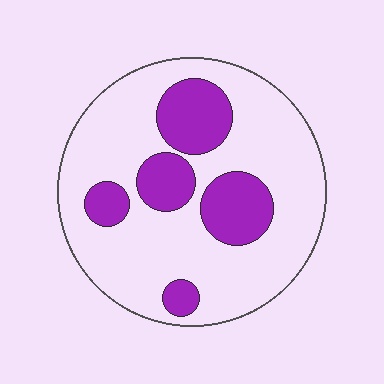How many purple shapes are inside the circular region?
5.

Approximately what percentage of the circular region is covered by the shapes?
Approximately 25%.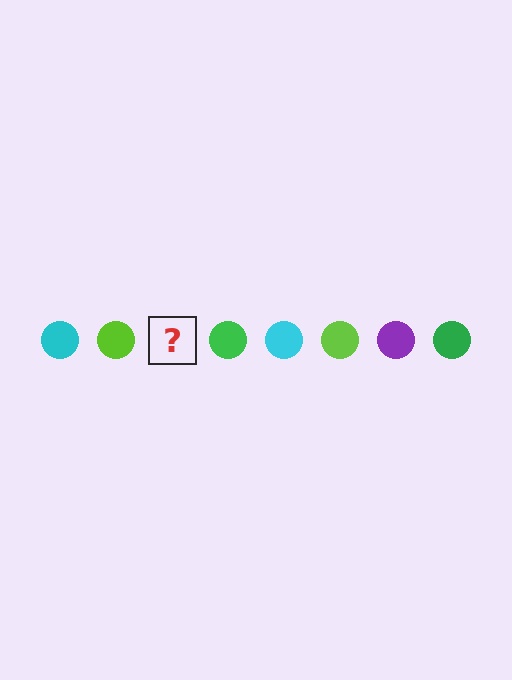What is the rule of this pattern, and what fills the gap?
The rule is that the pattern cycles through cyan, lime, purple, green circles. The gap should be filled with a purple circle.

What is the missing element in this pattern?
The missing element is a purple circle.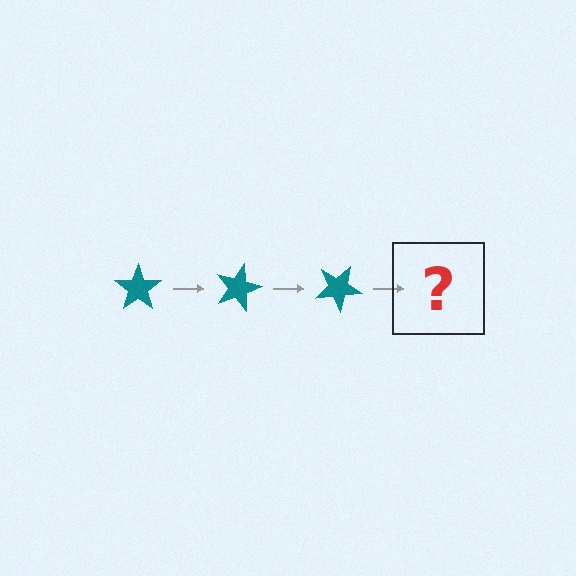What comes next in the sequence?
The next element should be a teal star rotated 45 degrees.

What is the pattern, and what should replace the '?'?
The pattern is that the star rotates 15 degrees each step. The '?' should be a teal star rotated 45 degrees.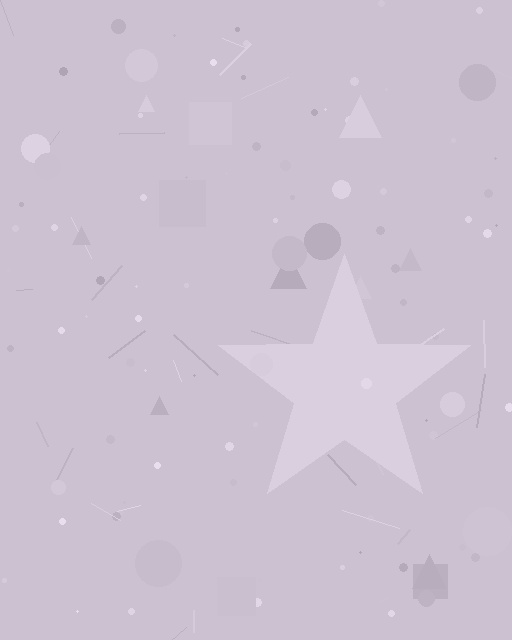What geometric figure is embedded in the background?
A star is embedded in the background.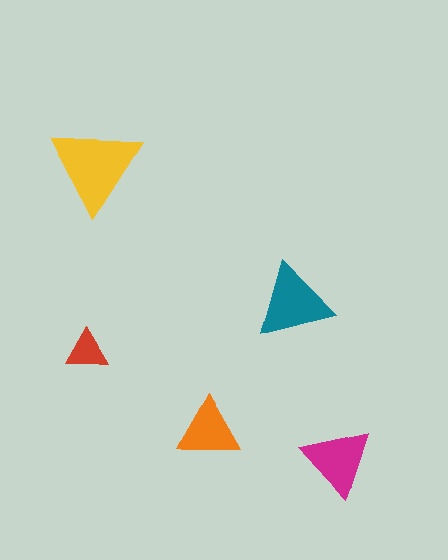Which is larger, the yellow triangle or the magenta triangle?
The yellow one.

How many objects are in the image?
There are 5 objects in the image.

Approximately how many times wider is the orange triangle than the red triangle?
About 1.5 times wider.